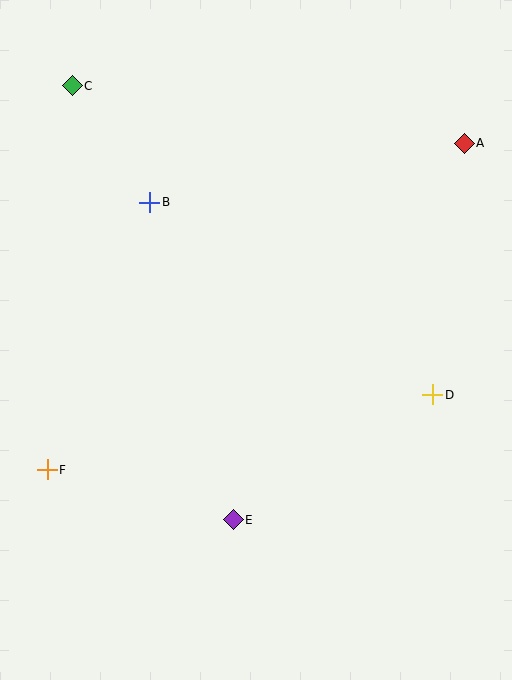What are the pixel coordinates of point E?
Point E is at (233, 520).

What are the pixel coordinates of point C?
Point C is at (72, 86).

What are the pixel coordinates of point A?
Point A is at (464, 143).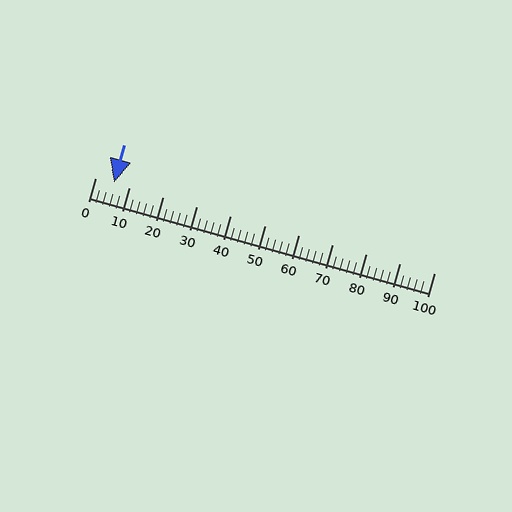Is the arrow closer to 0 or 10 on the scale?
The arrow is closer to 10.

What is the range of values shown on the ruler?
The ruler shows values from 0 to 100.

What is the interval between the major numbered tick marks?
The major tick marks are spaced 10 units apart.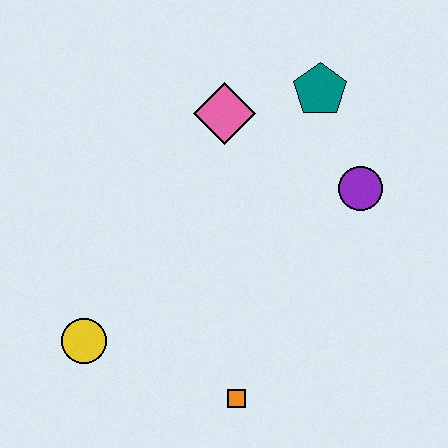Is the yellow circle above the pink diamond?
No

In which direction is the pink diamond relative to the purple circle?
The pink diamond is to the left of the purple circle.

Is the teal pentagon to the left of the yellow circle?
No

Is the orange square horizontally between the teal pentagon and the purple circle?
No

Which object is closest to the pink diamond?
The teal pentagon is closest to the pink diamond.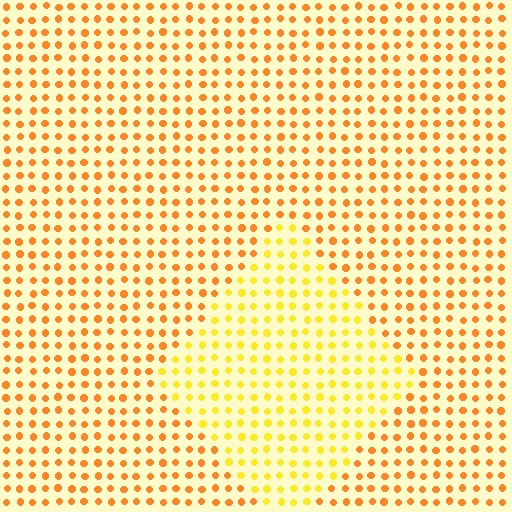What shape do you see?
I see a diamond.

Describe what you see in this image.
The image is filled with small orange elements in a uniform arrangement. A diamond-shaped region is visible where the elements are tinted to a slightly different hue, forming a subtle color boundary.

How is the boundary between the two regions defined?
The boundary is defined purely by a slight shift in hue (about 29 degrees). Spacing, size, and orientation are identical on both sides.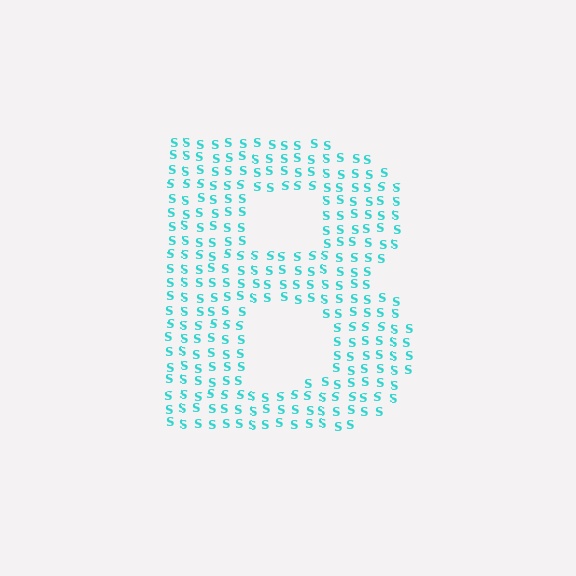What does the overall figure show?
The overall figure shows the letter B.